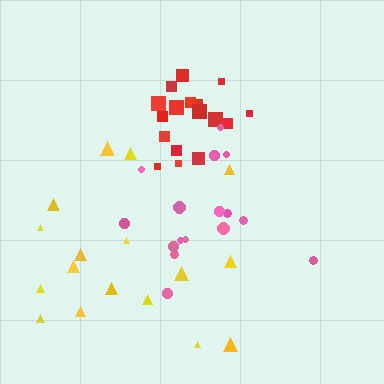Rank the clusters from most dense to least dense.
red, pink, yellow.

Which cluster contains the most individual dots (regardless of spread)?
Red (18).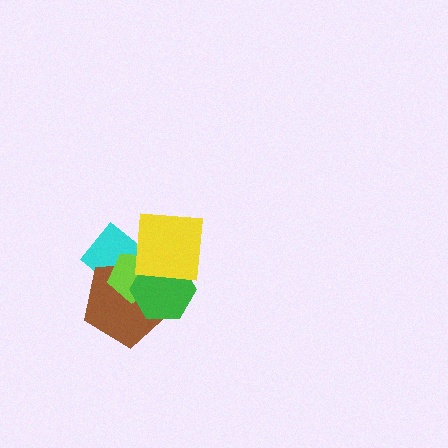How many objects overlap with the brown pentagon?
4 objects overlap with the brown pentagon.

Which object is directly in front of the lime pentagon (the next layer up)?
The green hexagon is directly in front of the lime pentagon.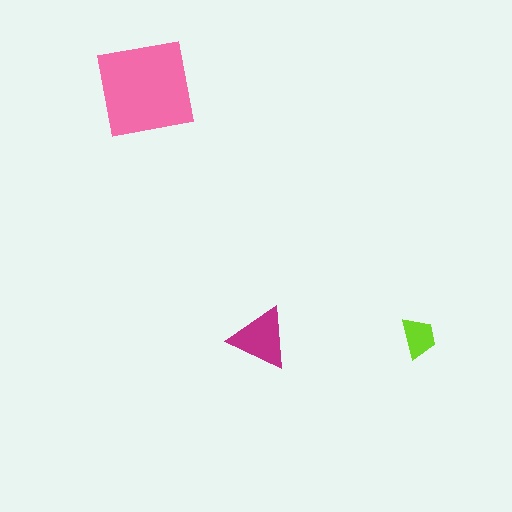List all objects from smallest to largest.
The lime trapezoid, the magenta triangle, the pink square.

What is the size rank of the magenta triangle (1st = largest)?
2nd.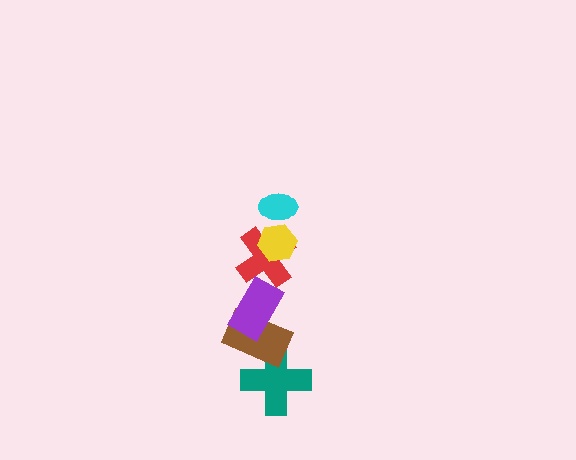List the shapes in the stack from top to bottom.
From top to bottom: the cyan ellipse, the yellow hexagon, the red cross, the purple rectangle, the brown rectangle, the teal cross.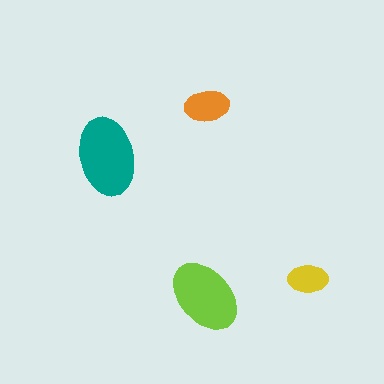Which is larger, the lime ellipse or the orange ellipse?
The lime one.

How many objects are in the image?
There are 4 objects in the image.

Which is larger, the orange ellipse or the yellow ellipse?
The orange one.